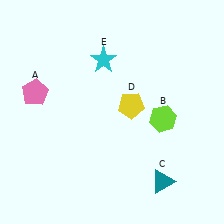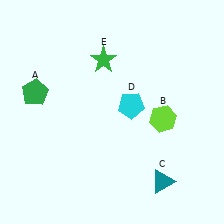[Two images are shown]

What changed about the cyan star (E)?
In Image 1, E is cyan. In Image 2, it changed to green.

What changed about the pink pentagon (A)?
In Image 1, A is pink. In Image 2, it changed to green.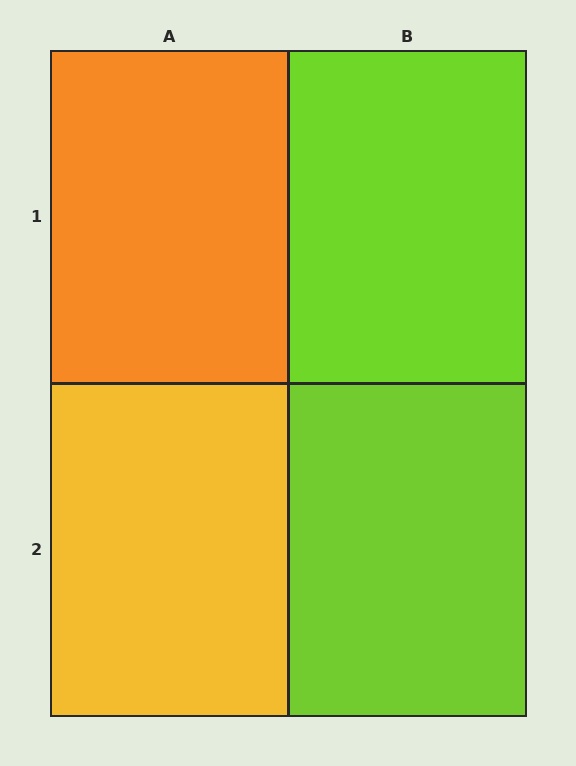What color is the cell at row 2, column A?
Yellow.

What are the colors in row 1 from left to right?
Orange, lime.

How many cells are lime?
2 cells are lime.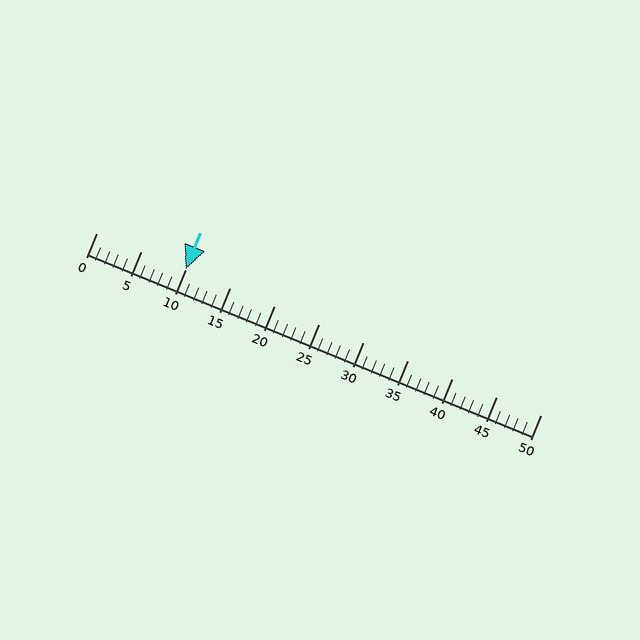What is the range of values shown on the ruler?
The ruler shows values from 0 to 50.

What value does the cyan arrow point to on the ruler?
The cyan arrow points to approximately 10.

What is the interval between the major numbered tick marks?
The major tick marks are spaced 5 units apart.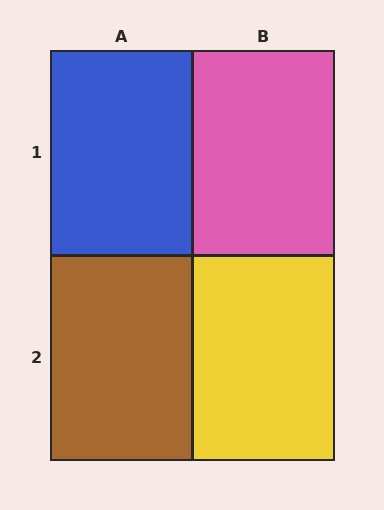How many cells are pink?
1 cell is pink.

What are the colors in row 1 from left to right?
Blue, pink.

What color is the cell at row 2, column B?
Yellow.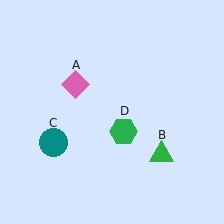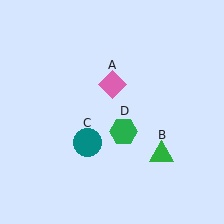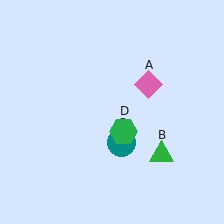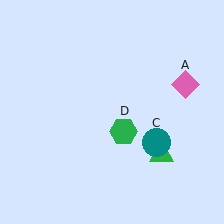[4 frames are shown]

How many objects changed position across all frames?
2 objects changed position: pink diamond (object A), teal circle (object C).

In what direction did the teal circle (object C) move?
The teal circle (object C) moved right.